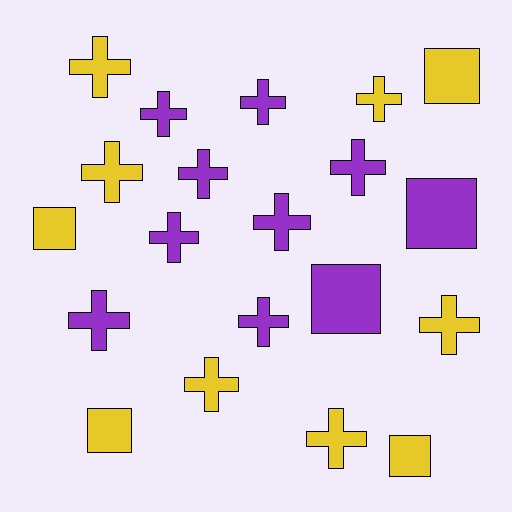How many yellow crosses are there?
There are 6 yellow crosses.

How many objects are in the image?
There are 20 objects.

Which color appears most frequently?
Yellow, with 10 objects.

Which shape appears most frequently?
Cross, with 14 objects.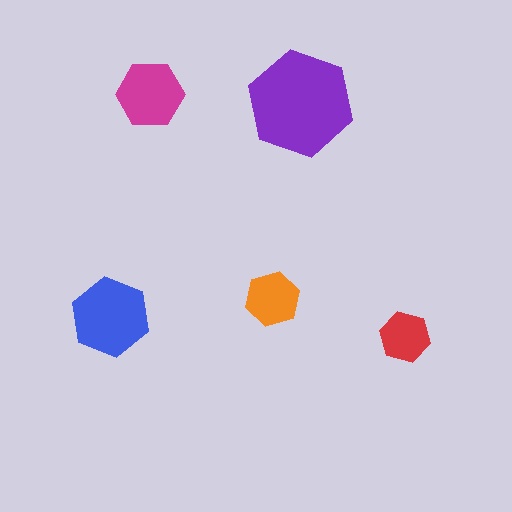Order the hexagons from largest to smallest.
the purple one, the blue one, the magenta one, the orange one, the red one.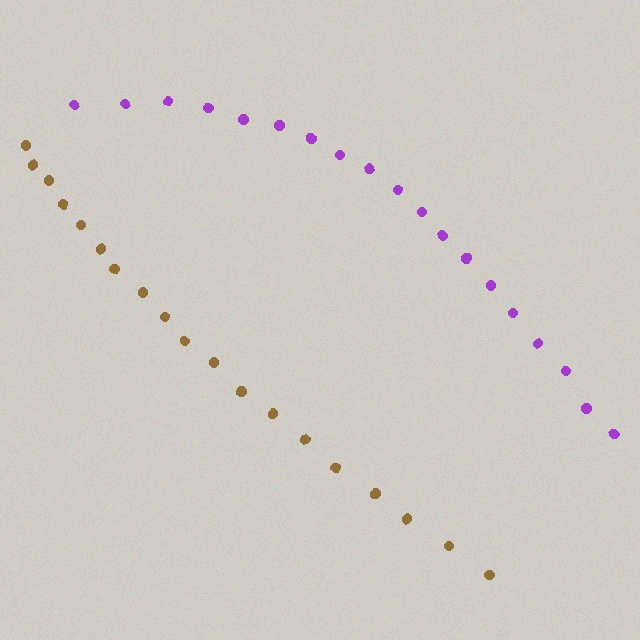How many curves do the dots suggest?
There are 2 distinct paths.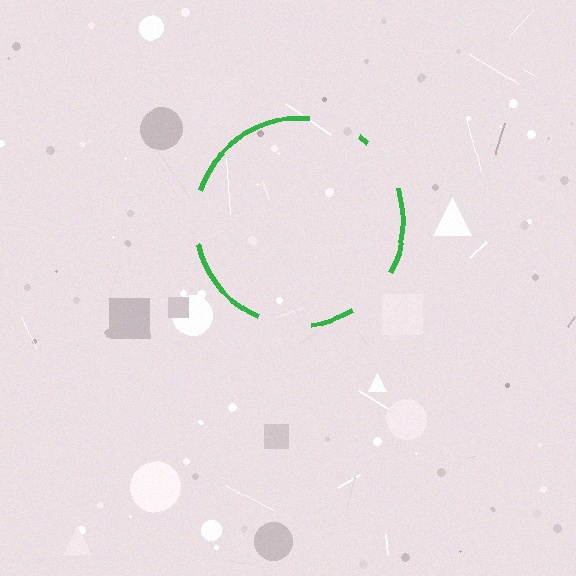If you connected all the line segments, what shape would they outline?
They would outline a circle.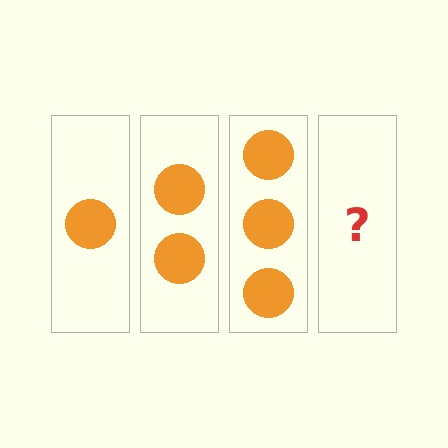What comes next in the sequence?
The next element should be 4 circles.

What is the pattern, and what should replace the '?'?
The pattern is that each step adds one more circle. The '?' should be 4 circles.